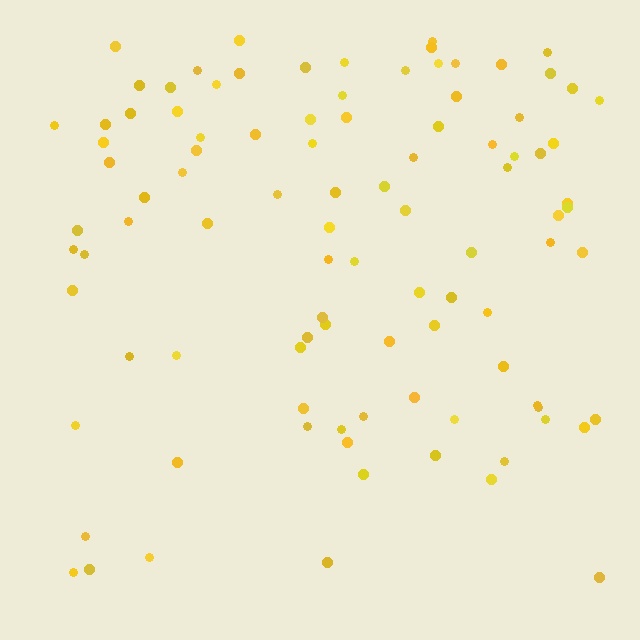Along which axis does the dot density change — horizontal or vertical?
Vertical.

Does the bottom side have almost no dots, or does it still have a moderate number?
Still a moderate number, just noticeably fewer than the top.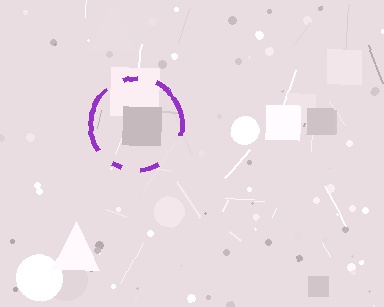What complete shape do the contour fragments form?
The contour fragments form a circle.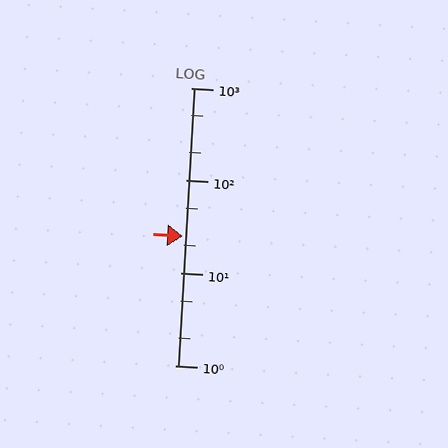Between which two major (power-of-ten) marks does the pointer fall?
The pointer is between 10 and 100.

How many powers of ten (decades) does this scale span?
The scale spans 3 decades, from 1 to 1000.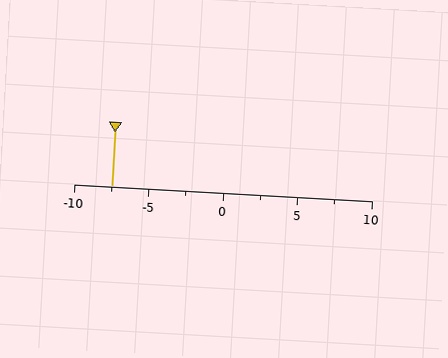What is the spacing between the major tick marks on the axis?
The major ticks are spaced 5 apart.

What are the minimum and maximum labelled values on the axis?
The axis runs from -10 to 10.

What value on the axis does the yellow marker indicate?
The marker indicates approximately -7.5.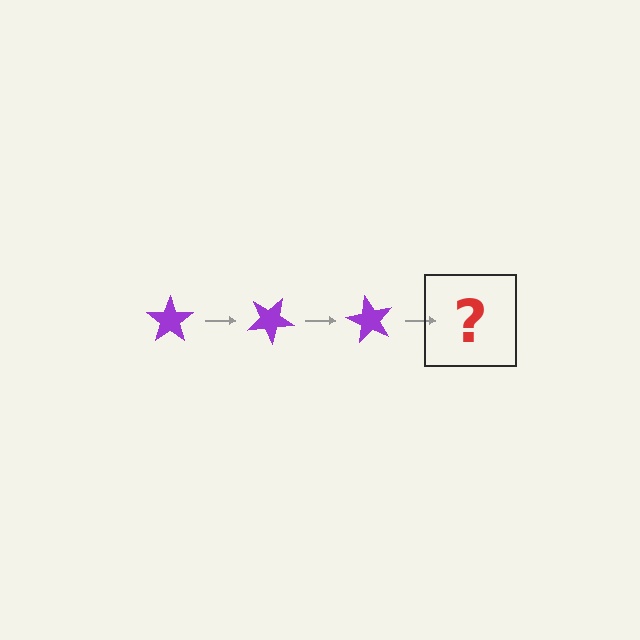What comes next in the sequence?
The next element should be a purple star rotated 90 degrees.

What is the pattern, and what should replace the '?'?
The pattern is that the star rotates 30 degrees each step. The '?' should be a purple star rotated 90 degrees.